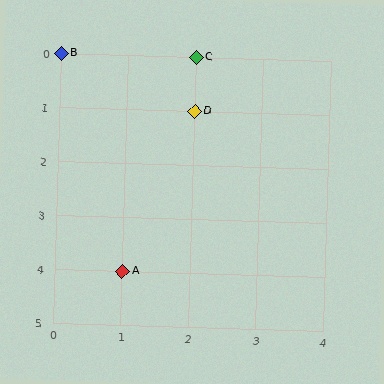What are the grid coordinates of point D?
Point D is at grid coordinates (2, 1).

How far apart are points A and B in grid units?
Points A and B are 1 column and 4 rows apart (about 4.1 grid units diagonally).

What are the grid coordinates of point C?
Point C is at grid coordinates (2, 0).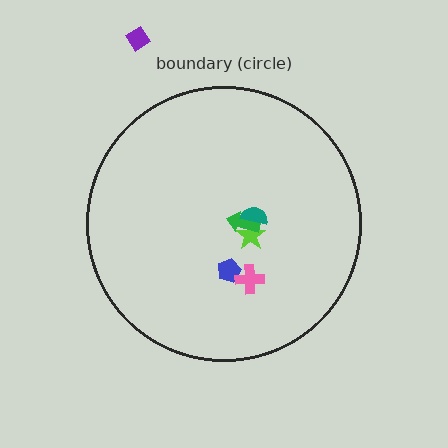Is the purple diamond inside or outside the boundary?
Outside.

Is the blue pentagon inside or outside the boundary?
Inside.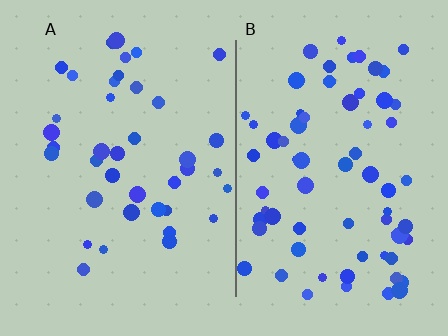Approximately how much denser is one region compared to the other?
Approximately 1.8× — region B over region A.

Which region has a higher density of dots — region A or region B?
B (the right).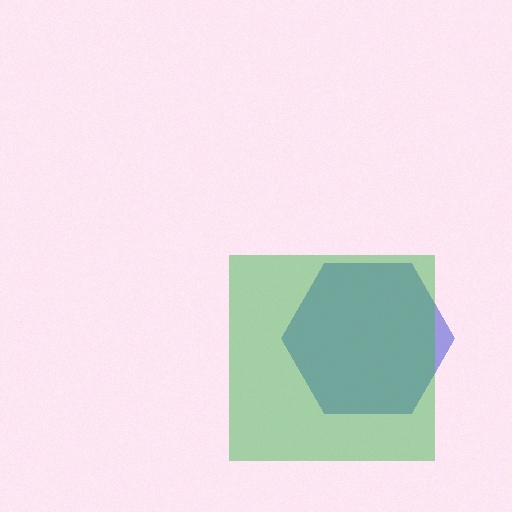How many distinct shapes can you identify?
There are 2 distinct shapes: a blue hexagon, a green square.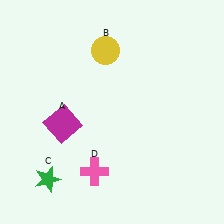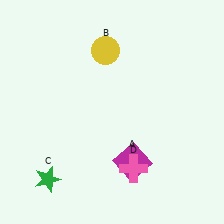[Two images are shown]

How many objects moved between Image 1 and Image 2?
2 objects moved between the two images.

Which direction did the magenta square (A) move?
The magenta square (A) moved right.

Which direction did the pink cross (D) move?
The pink cross (D) moved right.